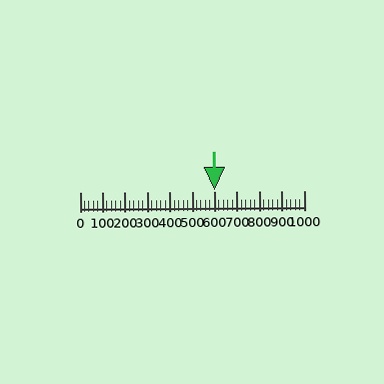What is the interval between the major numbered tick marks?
The major tick marks are spaced 100 units apart.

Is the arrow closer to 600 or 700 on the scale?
The arrow is closer to 600.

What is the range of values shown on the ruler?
The ruler shows values from 0 to 1000.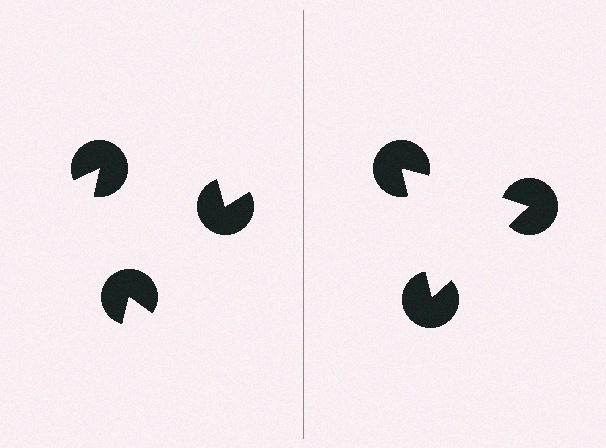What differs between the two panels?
The pac-man discs are positioned identically on both sides; only the wedge orientations differ. On the right they align to a triangle; on the left they are misaligned.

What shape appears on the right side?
An illusory triangle.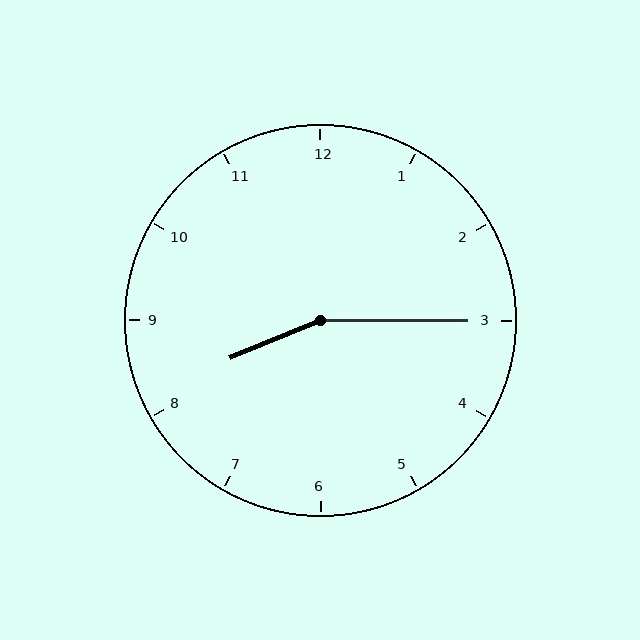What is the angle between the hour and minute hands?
Approximately 158 degrees.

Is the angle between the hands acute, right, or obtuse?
It is obtuse.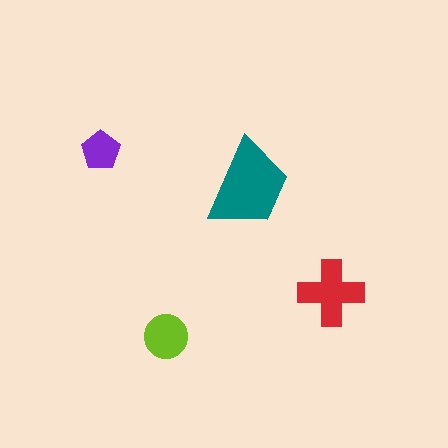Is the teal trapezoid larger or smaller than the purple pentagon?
Larger.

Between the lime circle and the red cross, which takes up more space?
The red cross.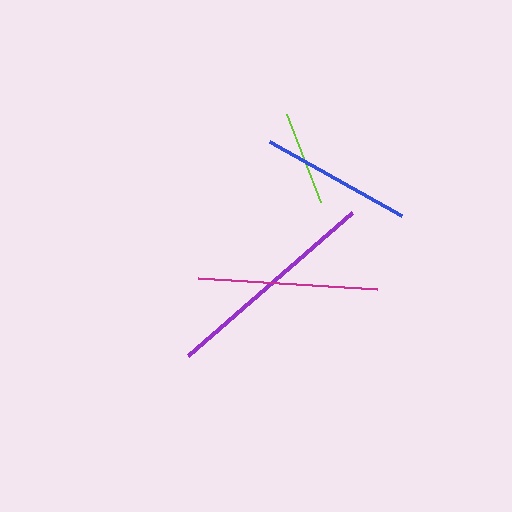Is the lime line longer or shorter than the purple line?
The purple line is longer than the lime line.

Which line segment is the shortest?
The lime line is the shortest at approximately 95 pixels.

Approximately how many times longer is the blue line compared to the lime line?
The blue line is approximately 1.6 times the length of the lime line.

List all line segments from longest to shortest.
From longest to shortest: purple, magenta, blue, lime.